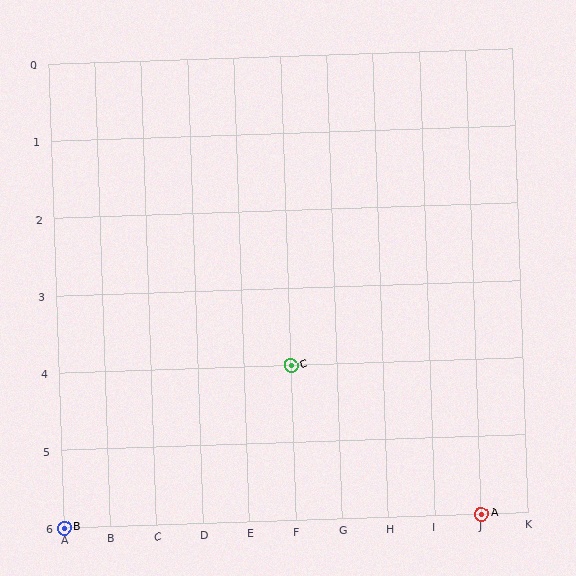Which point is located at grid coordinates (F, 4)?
Point C is at (F, 4).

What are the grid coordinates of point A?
Point A is at grid coordinates (J, 6).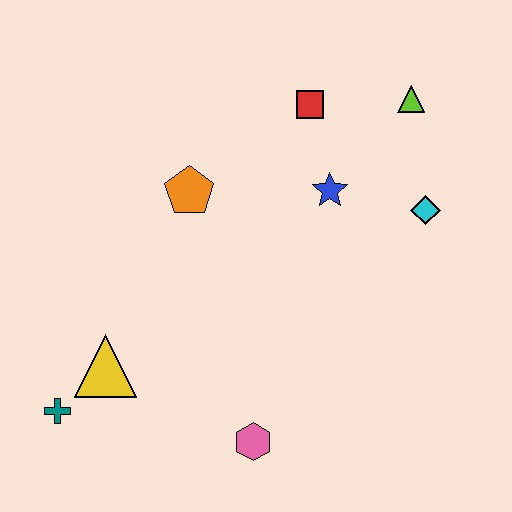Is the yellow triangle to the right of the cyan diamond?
No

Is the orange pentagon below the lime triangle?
Yes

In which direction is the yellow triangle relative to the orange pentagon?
The yellow triangle is below the orange pentagon.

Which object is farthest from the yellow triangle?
The lime triangle is farthest from the yellow triangle.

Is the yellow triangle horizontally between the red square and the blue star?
No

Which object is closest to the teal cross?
The yellow triangle is closest to the teal cross.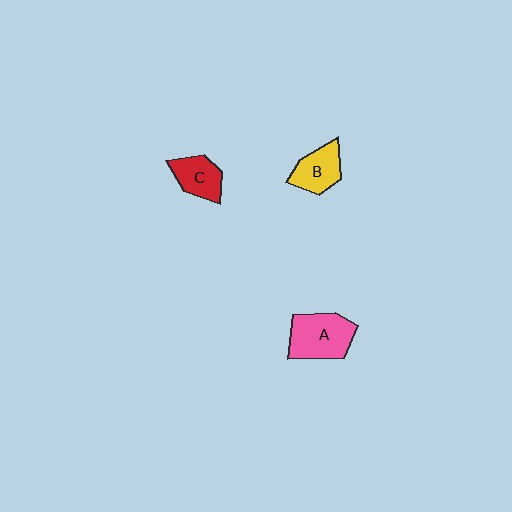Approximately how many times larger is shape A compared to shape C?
Approximately 1.6 times.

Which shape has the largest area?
Shape A (pink).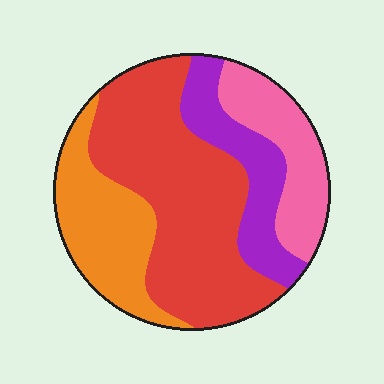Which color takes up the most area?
Red, at roughly 45%.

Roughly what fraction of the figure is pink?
Pink takes up between a sixth and a third of the figure.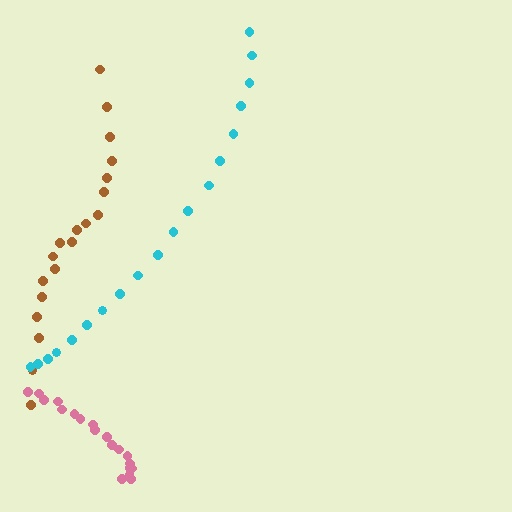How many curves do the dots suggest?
There are 3 distinct paths.